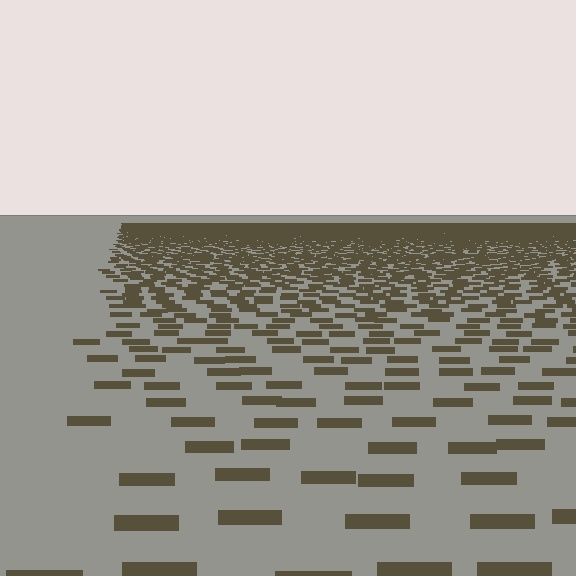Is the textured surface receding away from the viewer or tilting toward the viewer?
The surface is receding away from the viewer. Texture elements get smaller and denser toward the top.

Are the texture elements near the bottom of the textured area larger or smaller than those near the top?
Larger. Near the bottom, elements are closer to the viewer and appear at a bigger on-screen size.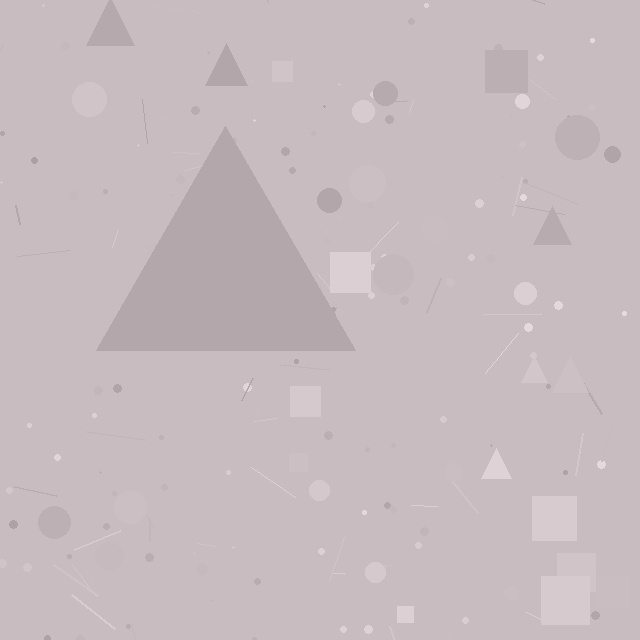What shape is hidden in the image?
A triangle is hidden in the image.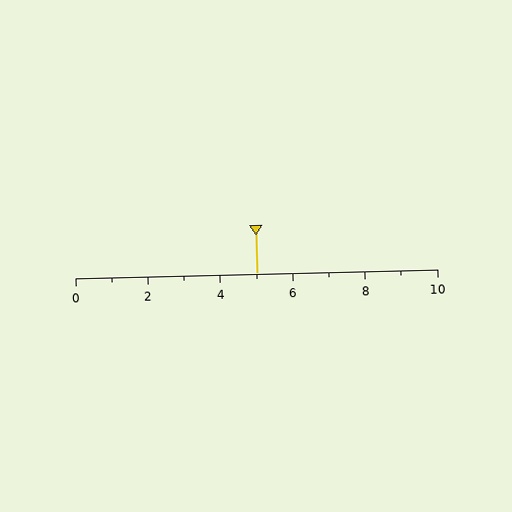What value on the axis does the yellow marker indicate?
The marker indicates approximately 5.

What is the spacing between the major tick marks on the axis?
The major ticks are spaced 2 apart.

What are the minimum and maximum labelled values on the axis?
The axis runs from 0 to 10.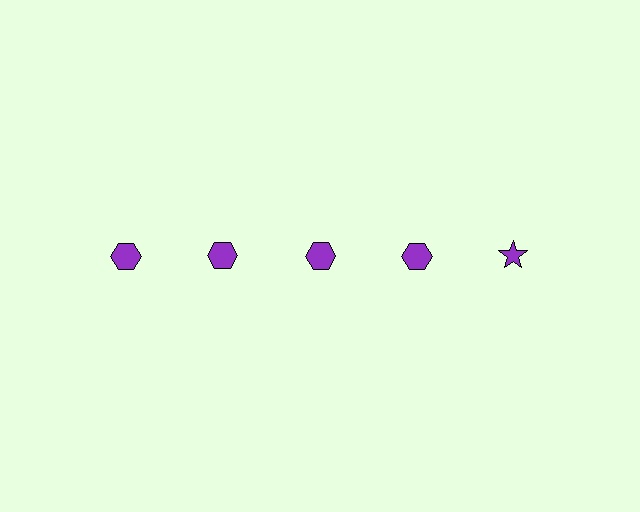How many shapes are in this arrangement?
There are 5 shapes arranged in a grid pattern.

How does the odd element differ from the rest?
It has a different shape: star instead of hexagon.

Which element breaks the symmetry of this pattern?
The purple star in the top row, rightmost column breaks the symmetry. All other shapes are purple hexagons.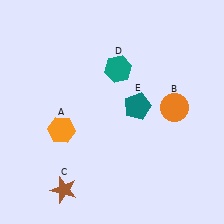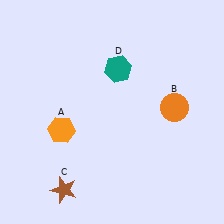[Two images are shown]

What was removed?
The teal pentagon (E) was removed in Image 2.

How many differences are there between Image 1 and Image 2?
There is 1 difference between the two images.